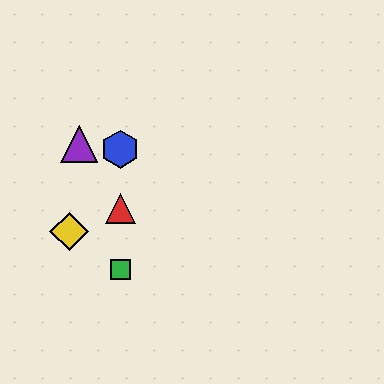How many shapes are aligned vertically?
3 shapes (the red triangle, the blue hexagon, the green square) are aligned vertically.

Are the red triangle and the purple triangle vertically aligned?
No, the red triangle is at x≈120 and the purple triangle is at x≈79.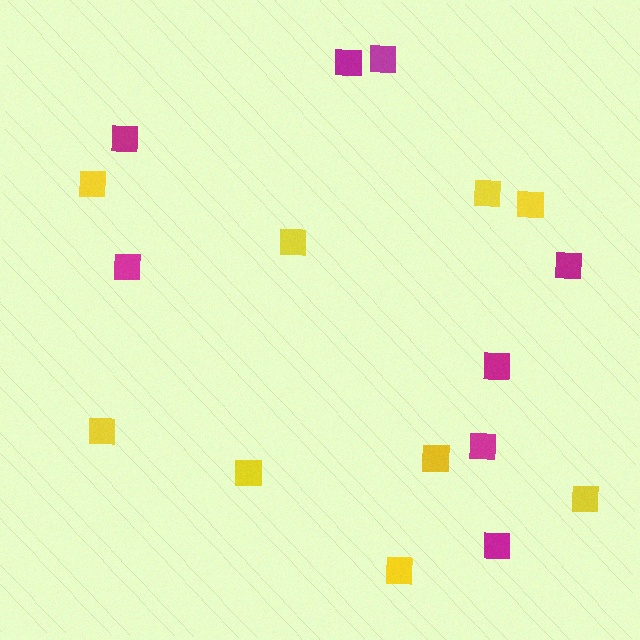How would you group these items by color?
There are 2 groups: one group of yellow squares (9) and one group of magenta squares (8).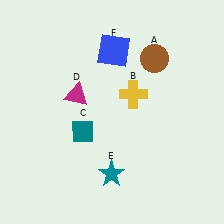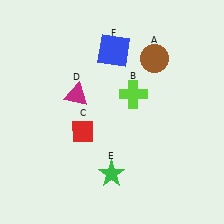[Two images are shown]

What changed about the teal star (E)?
In Image 1, E is teal. In Image 2, it changed to green.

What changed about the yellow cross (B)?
In Image 1, B is yellow. In Image 2, it changed to lime.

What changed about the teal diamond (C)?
In Image 1, C is teal. In Image 2, it changed to red.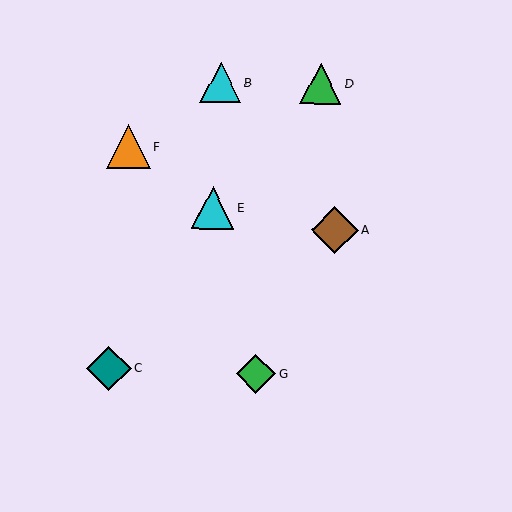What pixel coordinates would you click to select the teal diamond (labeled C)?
Click at (109, 368) to select the teal diamond C.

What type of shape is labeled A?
Shape A is a brown diamond.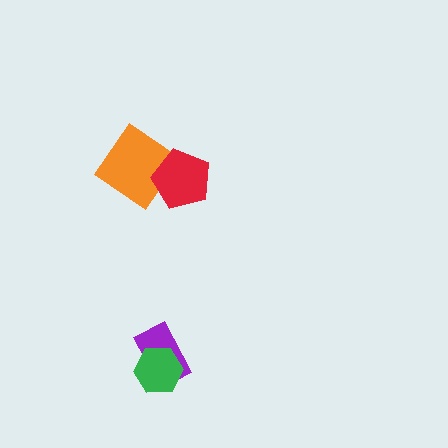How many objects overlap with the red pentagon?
1 object overlaps with the red pentagon.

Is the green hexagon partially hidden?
No, no other shape covers it.